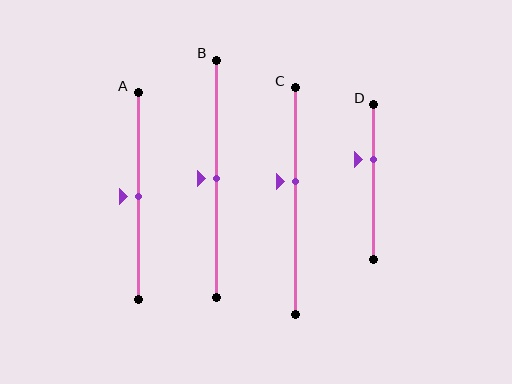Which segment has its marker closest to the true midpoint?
Segment A has its marker closest to the true midpoint.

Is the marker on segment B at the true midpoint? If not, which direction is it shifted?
Yes, the marker on segment B is at the true midpoint.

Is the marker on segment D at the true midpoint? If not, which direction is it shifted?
No, the marker on segment D is shifted upward by about 15% of the segment length.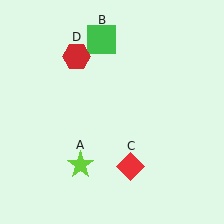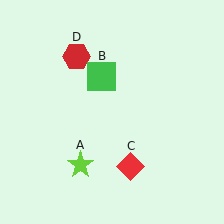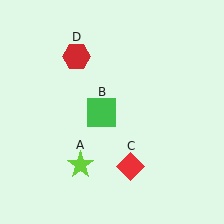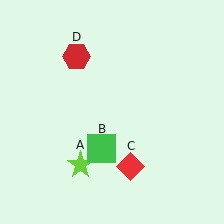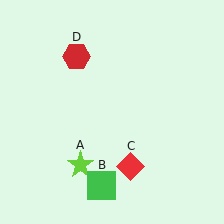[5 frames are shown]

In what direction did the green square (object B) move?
The green square (object B) moved down.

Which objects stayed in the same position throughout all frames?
Lime star (object A) and red diamond (object C) and red hexagon (object D) remained stationary.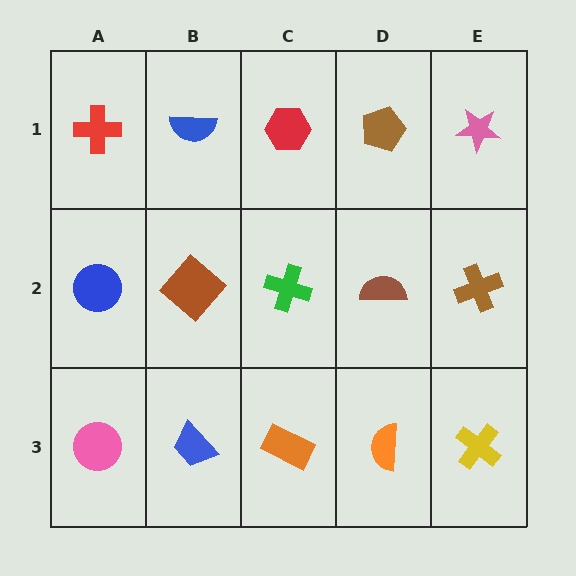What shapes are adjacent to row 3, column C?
A green cross (row 2, column C), a blue trapezoid (row 3, column B), an orange semicircle (row 3, column D).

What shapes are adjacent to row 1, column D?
A brown semicircle (row 2, column D), a red hexagon (row 1, column C), a pink star (row 1, column E).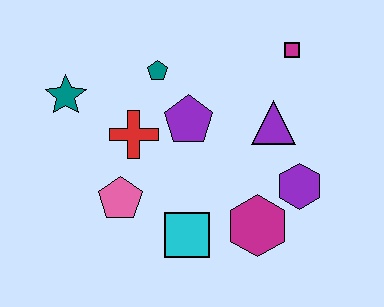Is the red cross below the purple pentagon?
Yes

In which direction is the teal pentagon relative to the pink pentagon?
The teal pentagon is above the pink pentagon.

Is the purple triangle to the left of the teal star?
No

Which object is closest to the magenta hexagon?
The purple hexagon is closest to the magenta hexagon.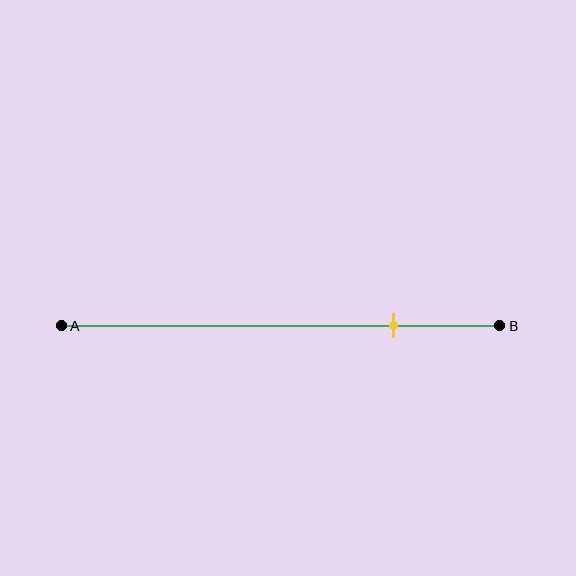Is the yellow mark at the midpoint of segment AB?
No, the mark is at about 75% from A, not at the 50% midpoint.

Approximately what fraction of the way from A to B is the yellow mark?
The yellow mark is approximately 75% of the way from A to B.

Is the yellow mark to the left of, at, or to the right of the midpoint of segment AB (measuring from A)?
The yellow mark is to the right of the midpoint of segment AB.